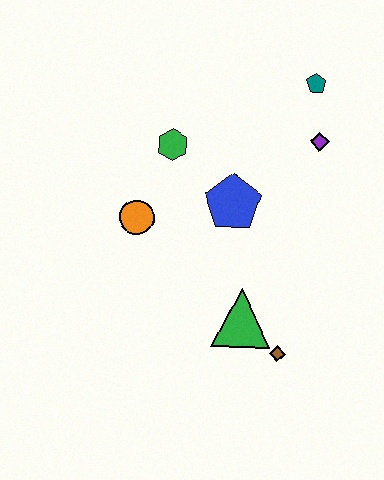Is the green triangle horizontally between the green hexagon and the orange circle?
No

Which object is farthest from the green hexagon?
The brown diamond is farthest from the green hexagon.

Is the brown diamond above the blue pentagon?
No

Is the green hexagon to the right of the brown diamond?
No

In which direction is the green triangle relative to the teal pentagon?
The green triangle is below the teal pentagon.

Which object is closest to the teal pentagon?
The purple diamond is closest to the teal pentagon.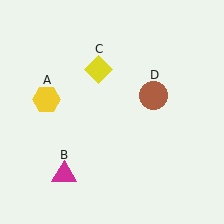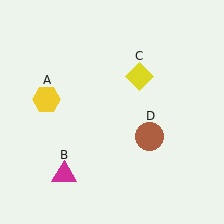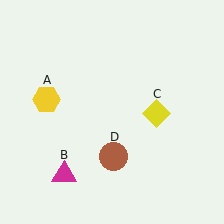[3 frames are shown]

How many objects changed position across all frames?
2 objects changed position: yellow diamond (object C), brown circle (object D).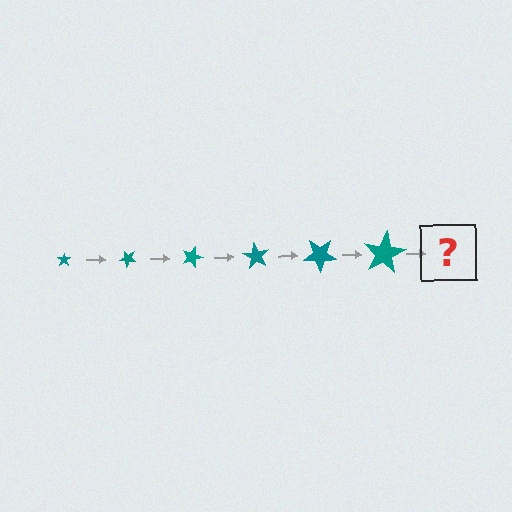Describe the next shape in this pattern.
It should be a star, larger than the previous one and rotated 270 degrees from the start.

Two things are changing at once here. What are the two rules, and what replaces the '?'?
The two rules are that the star grows larger each step and it rotates 45 degrees each step. The '?' should be a star, larger than the previous one and rotated 270 degrees from the start.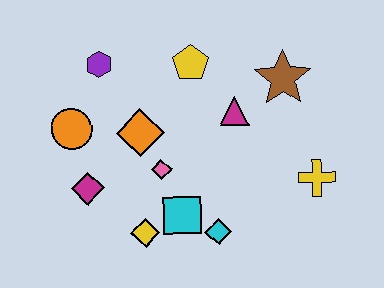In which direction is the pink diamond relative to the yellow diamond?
The pink diamond is above the yellow diamond.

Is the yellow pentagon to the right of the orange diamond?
Yes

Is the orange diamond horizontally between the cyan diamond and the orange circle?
Yes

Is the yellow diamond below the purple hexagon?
Yes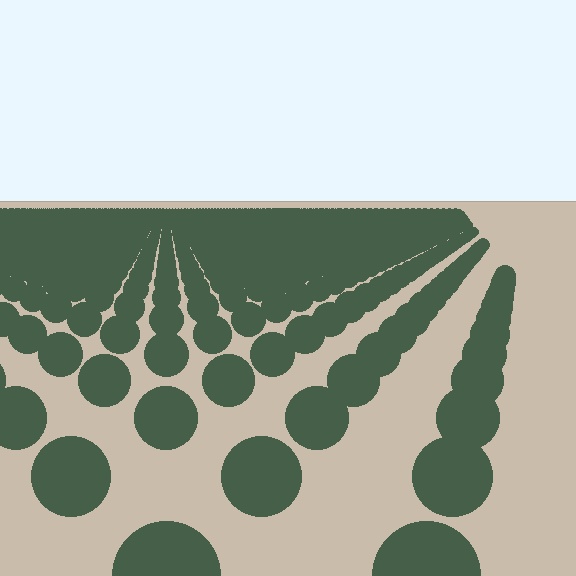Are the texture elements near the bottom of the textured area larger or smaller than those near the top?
Larger. Near the bottom, elements are closer to the viewer and appear at a bigger on-screen size.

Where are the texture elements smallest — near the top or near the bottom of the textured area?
Near the top.